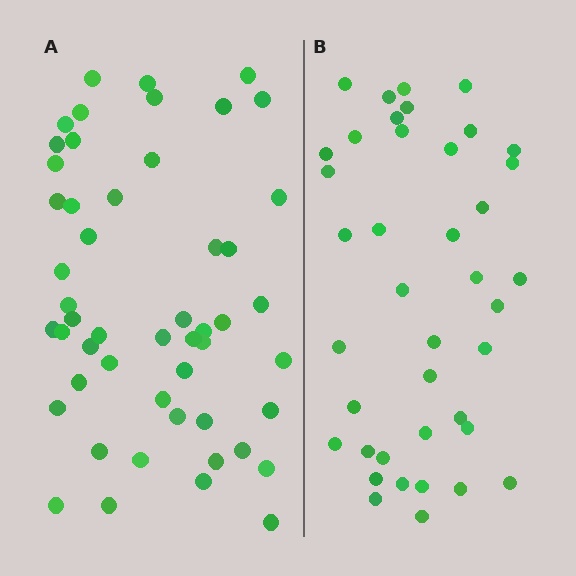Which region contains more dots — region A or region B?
Region A (the left region) has more dots.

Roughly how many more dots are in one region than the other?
Region A has roughly 12 or so more dots than region B.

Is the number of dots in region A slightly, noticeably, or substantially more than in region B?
Region A has noticeably more, but not dramatically so. The ratio is roughly 1.3 to 1.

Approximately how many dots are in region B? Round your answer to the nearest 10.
About 40 dots.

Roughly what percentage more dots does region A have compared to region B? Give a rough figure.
About 30% more.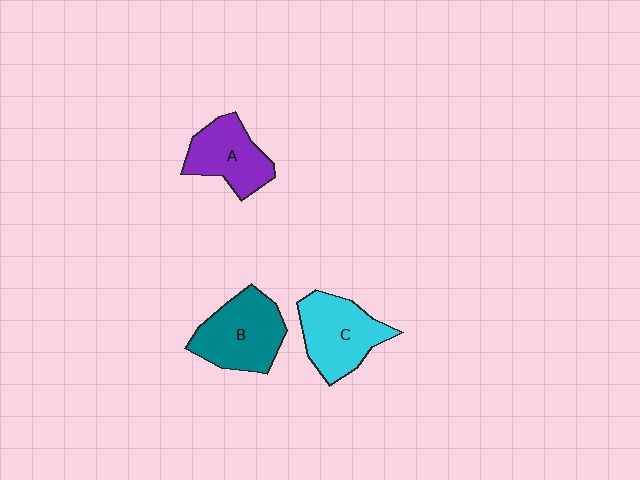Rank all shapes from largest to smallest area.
From largest to smallest: B (teal), C (cyan), A (purple).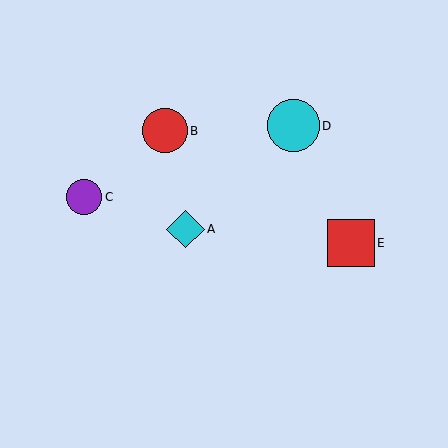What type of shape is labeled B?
Shape B is a red circle.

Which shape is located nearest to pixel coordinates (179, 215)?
The cyan diamond (labeled A) at (185, 229) is nearest to that location.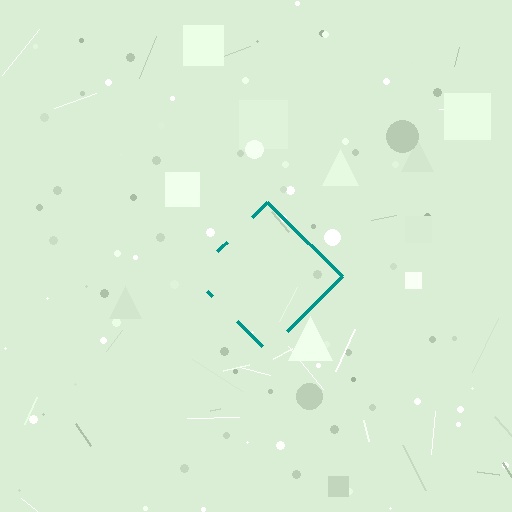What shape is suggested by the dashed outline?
The dashed outline suggests a diamond.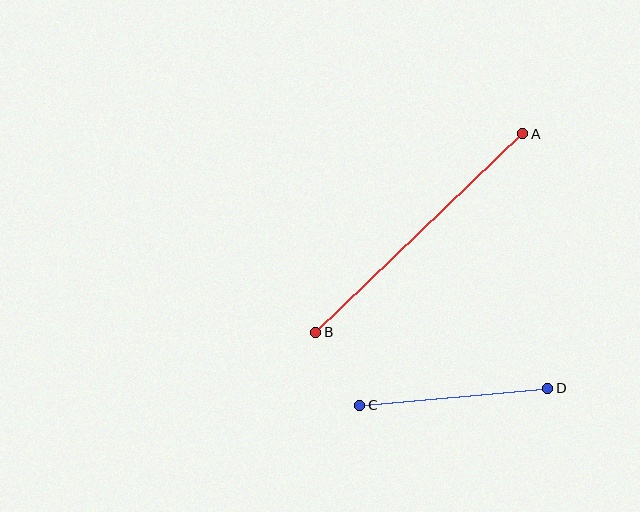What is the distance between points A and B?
The distance is approximately 287 pixels.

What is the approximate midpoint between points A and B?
The midpoint is at approximately (419, 233) pixels.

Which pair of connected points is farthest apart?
Points A and B are farthest apart.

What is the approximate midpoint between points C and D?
The midpoint is at approximately (454, 397) pixels.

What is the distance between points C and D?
The distance is approximately 189 pixels.